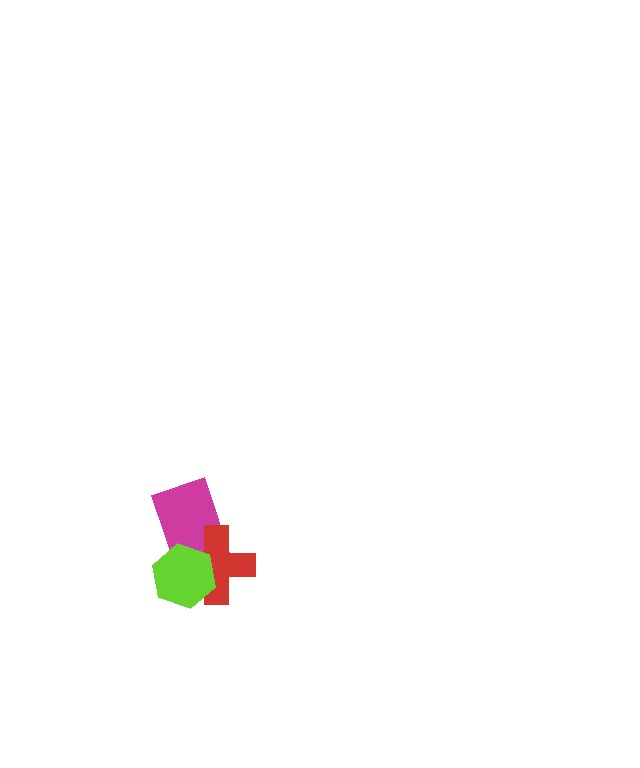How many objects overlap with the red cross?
2 objects overlap with the red cross.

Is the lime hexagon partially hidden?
No, no other shape covers it.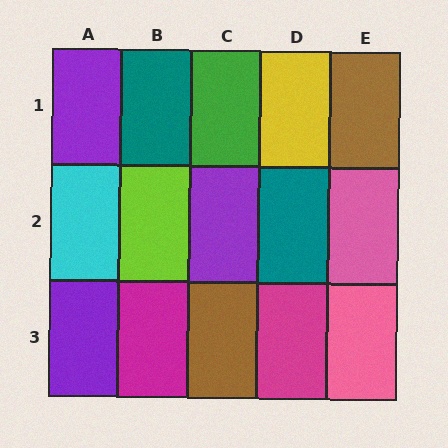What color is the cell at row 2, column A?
Cyan.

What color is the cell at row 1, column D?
Yellow.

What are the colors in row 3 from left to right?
Purple, magenta, brown, magenta, pink.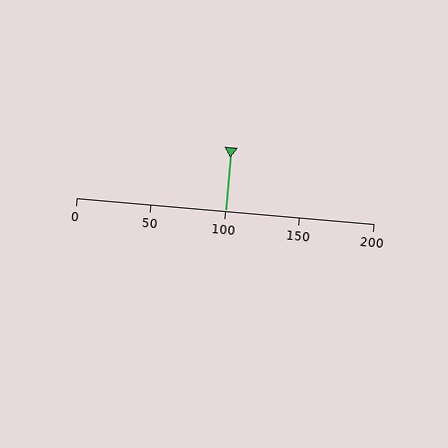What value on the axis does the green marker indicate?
The marker indicates approximately 100.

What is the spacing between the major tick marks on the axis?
The major ticks are spaced 50 apart.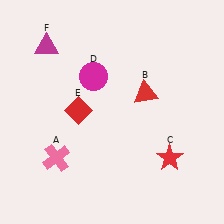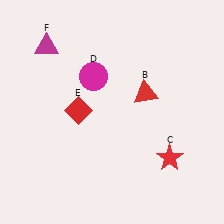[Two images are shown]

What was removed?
The pink cross (A) was removed in Image 2.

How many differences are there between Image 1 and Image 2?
There is 1 difference between the two images.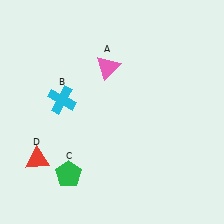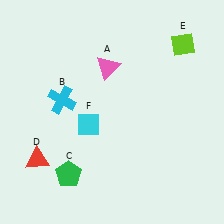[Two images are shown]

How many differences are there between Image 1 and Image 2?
There are 2 differences between the two images.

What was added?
A lime diamond (E), a cyan diamond (F) were added in Image 2.